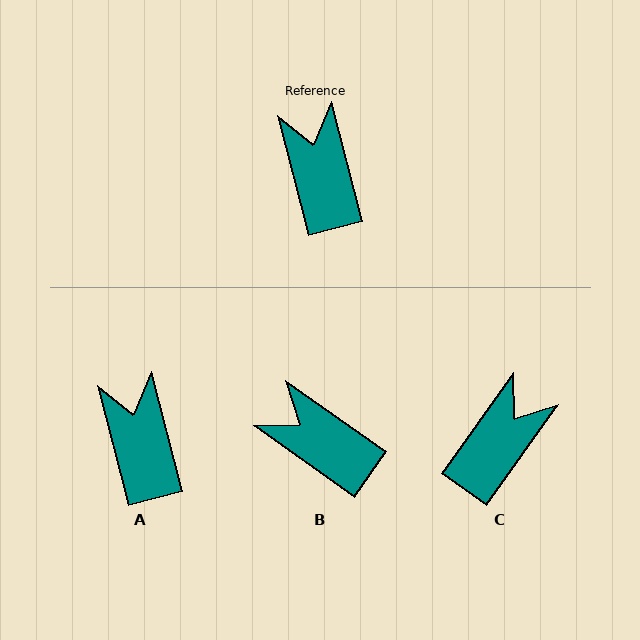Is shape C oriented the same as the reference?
No, it is off by about 50 degrees.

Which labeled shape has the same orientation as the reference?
A.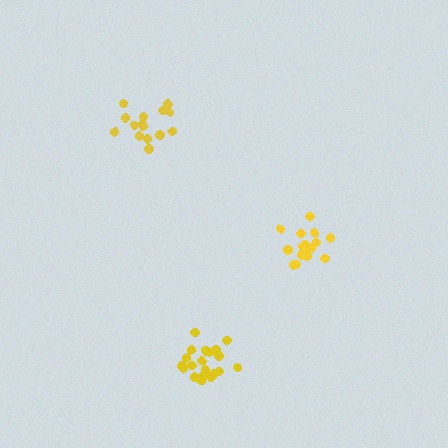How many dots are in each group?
Group 1: 16 dots, Group 2: 17 dots, Group 3: 21 dots (54 total).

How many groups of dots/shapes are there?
There are 3 groups.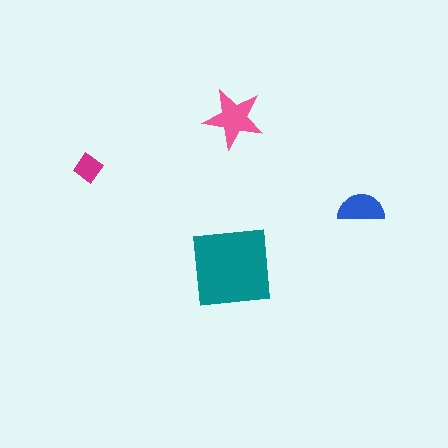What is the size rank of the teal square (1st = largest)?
1st.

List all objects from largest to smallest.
The teal square, the pink star, the blue semicircle, the magenta diamond.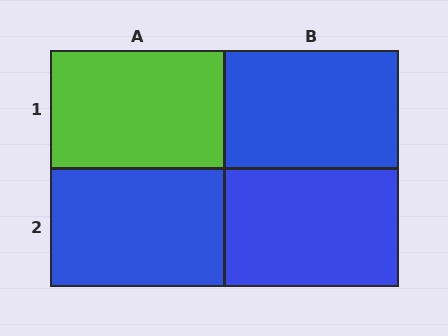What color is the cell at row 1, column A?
Lime.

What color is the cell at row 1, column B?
Blue.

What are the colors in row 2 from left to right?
Blue, blue.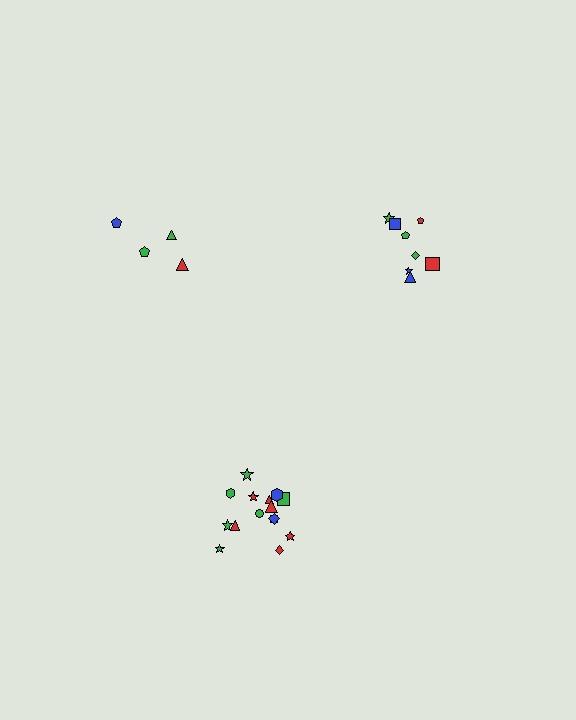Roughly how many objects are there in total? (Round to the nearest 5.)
Roughly 25 objects in total.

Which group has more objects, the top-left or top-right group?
The top-right group.